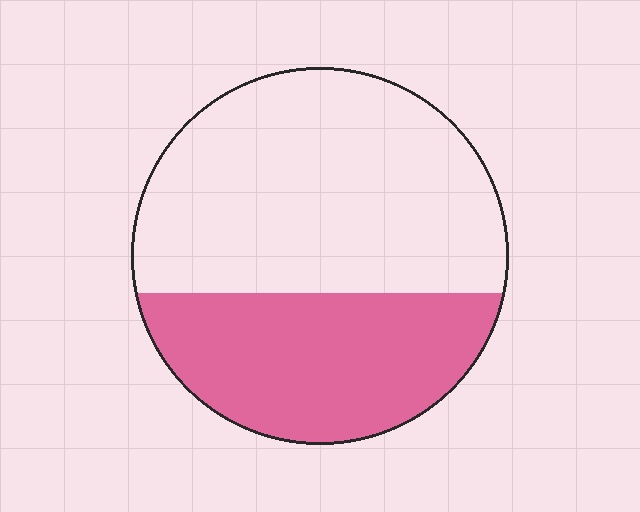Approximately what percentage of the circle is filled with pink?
Approximately 40%.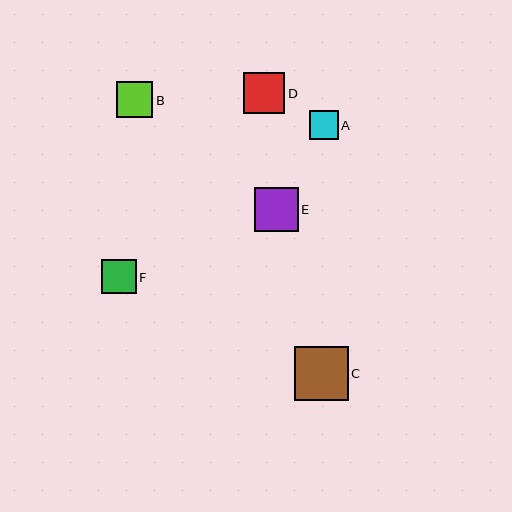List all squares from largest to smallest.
From largest to smallest: C, E, D, B, F, A.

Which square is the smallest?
Square A is the smallest with a size of approximately 29 pixels.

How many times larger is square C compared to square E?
Square C is approximately 1.2 times the size of square E.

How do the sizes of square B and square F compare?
Square B and square F are approximately the same size.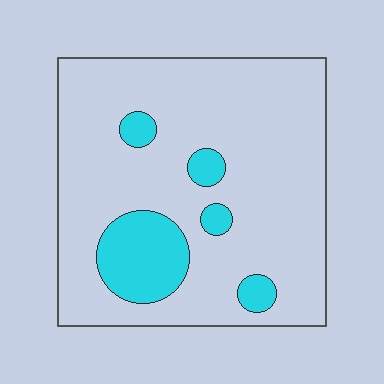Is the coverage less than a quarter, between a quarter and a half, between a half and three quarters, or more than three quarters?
Less than a quarter.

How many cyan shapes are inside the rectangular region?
5.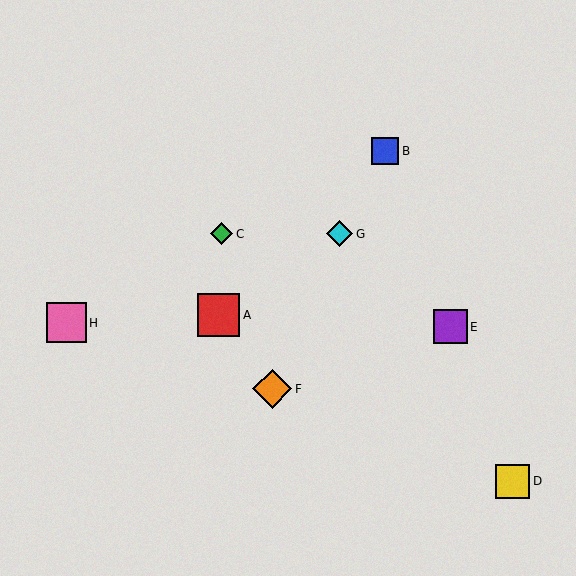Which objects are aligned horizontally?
Objects C, G are aligned horizontally.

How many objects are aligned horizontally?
2 objects (C, G) are aligned horizontally.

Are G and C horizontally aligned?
Yes, both are at y≈234.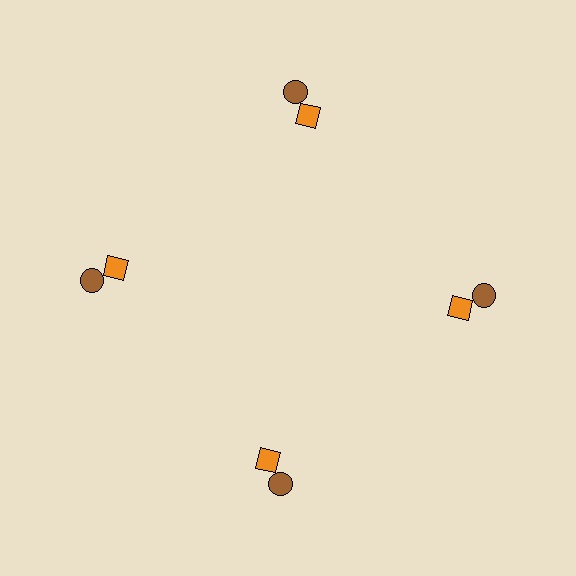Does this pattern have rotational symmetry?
Yes, this pattern has 4-fold rotational symmetry. It looks the same after rotating 90 degrees around the center.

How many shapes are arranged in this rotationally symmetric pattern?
There are 8 shapes, arranged in 4 groups of 2.